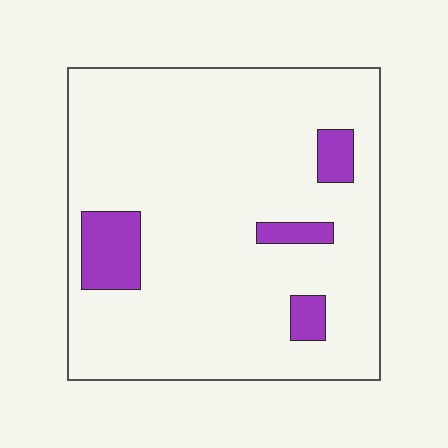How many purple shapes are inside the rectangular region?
4.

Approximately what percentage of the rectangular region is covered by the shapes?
Approximately 10%.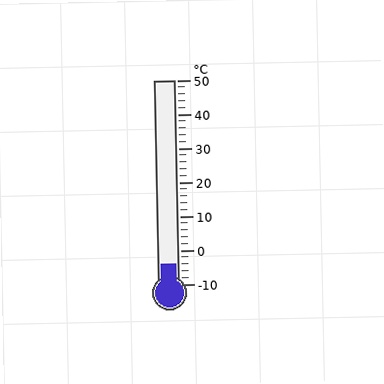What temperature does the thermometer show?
The thermometer shows approximately -4°C.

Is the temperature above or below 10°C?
The temperature is below 10°C.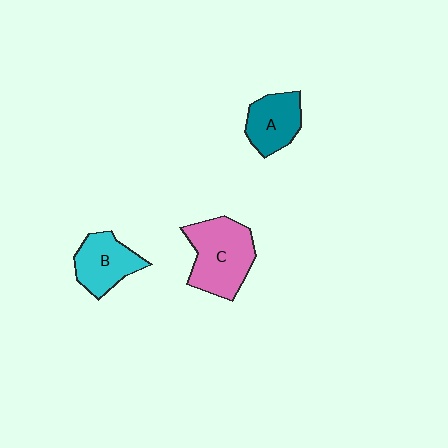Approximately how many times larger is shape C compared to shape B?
Approximately 1.5 times.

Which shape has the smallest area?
Shape A (teal).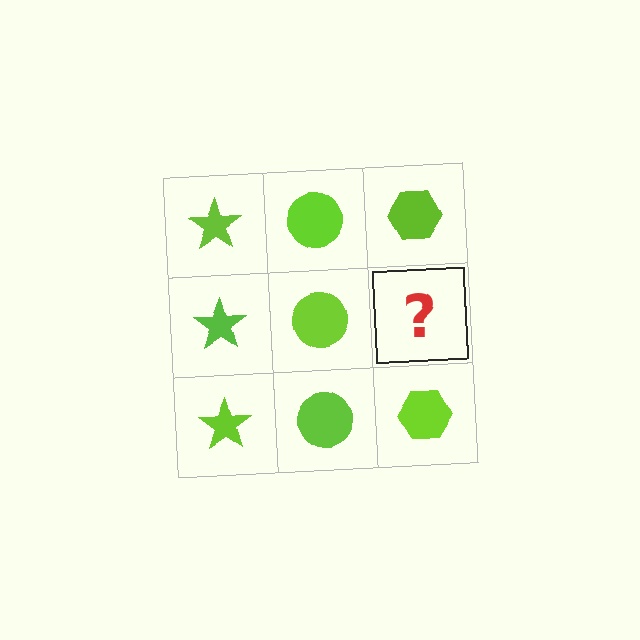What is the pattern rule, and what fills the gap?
The rule is that each column has a consistent shape. The gap should be filled with a lime hexagon.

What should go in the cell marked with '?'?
The missing cell should contain a lime hexagon.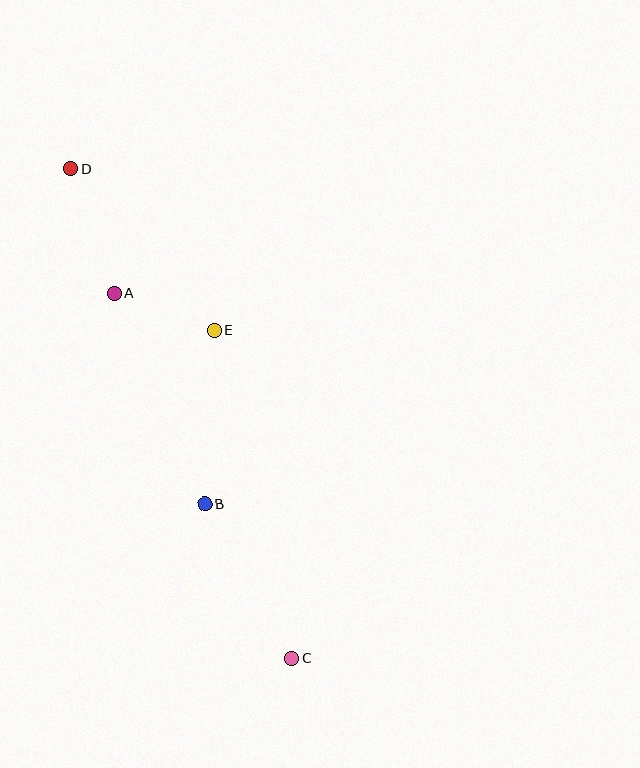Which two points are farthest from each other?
Points C and D are farthest from each other.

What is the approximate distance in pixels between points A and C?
The distance between A and C is approximately 406 pixels.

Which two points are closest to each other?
Points A and E are closest to each other.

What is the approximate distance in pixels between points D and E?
The distance between D and E is approximately 216 pixels.